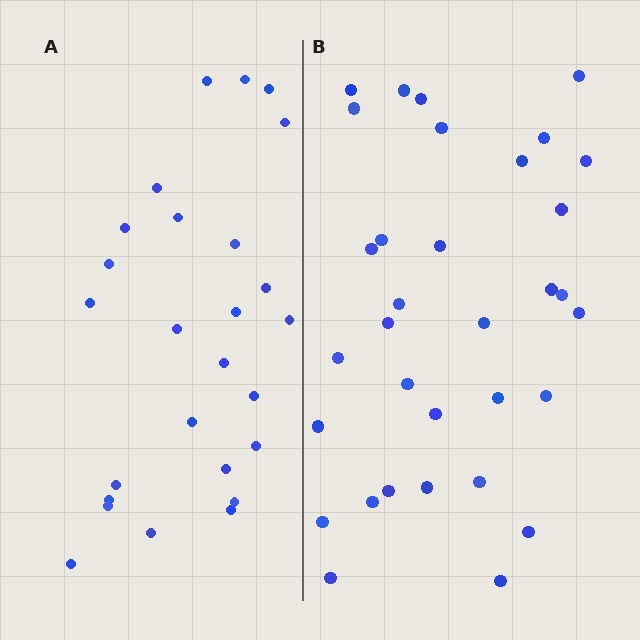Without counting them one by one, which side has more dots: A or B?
Region B (the right region) has more dots.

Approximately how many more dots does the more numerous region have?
Region B has roughly 8 or so more dots than region A.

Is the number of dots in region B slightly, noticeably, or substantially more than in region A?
Region B has noticeably more, but not dramatically so. The ratio is roughly 1.3 to 1.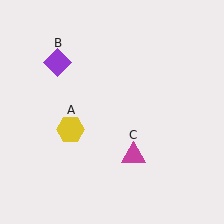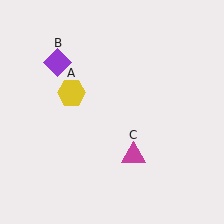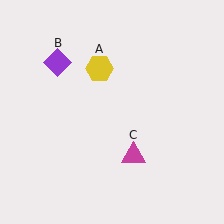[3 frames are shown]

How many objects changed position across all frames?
1 object changed position: yellow hexagon (object A).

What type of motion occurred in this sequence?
The yellow hexagon (object A) rotated clockwise around the center of the scene.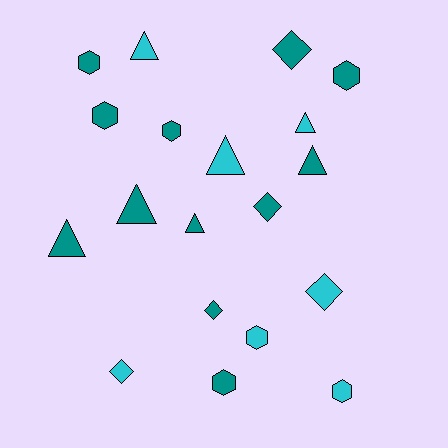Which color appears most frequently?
Teal, with 12 objects.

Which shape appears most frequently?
Hexagon, with 7 objects.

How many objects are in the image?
There are 19 objects.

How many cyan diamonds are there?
There are 2 cyan diamonds.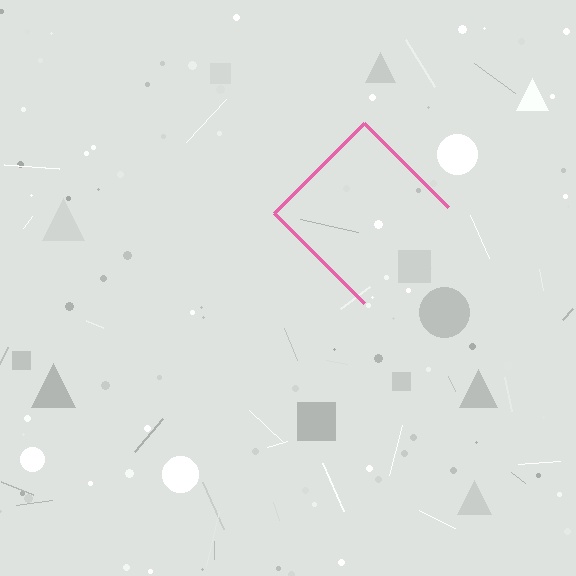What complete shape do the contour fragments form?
The contour fragments form a diamond.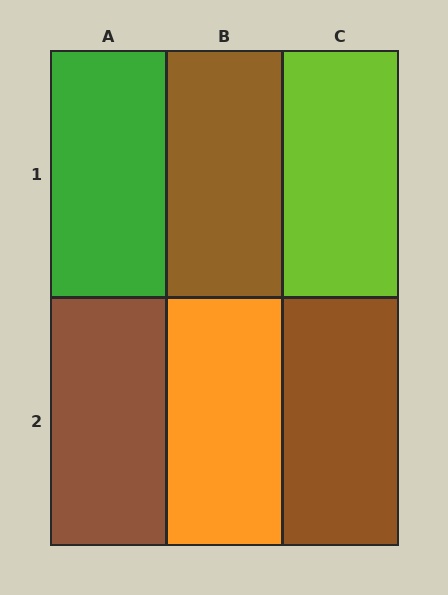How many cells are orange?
1 cell is orange.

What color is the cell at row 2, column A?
Brown.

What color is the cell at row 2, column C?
Brown.